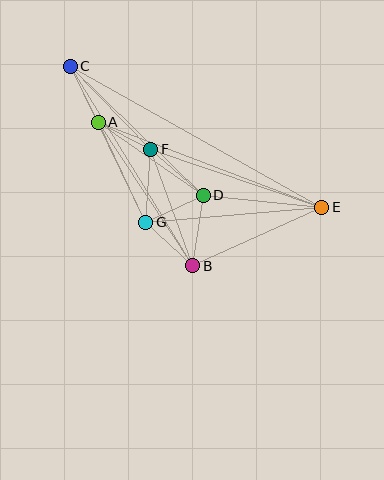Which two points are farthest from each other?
Points C and E are farthest from each other.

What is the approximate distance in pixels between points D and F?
The distance between D and F is approximately 70 pixels.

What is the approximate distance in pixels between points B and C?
The distance between B and C is approximately 234 pixels.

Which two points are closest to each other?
Points A and F are closest to each other.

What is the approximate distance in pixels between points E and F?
The distance between E and F is approximately 181 pixels.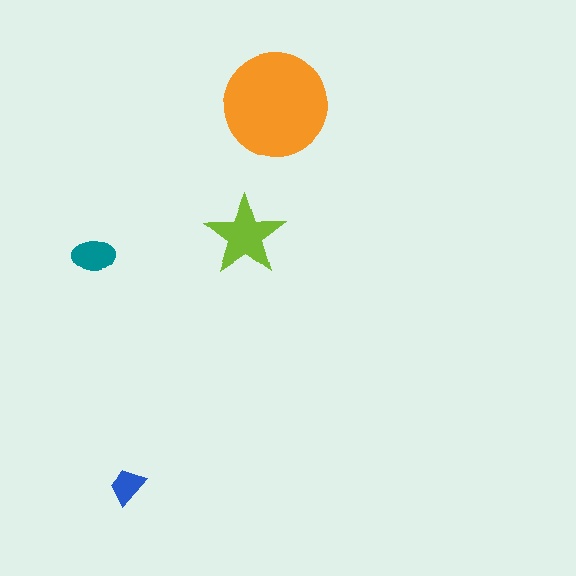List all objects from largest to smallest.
The orange circle, the lime star, the teal ellipse, the blue trapezoid.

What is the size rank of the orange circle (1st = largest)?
1st.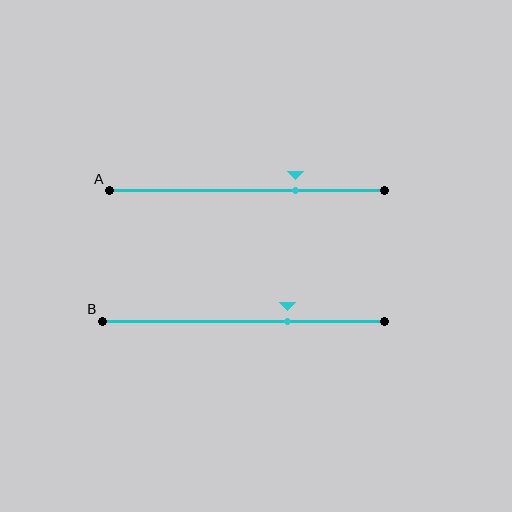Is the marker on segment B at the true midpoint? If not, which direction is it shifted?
No, the marker on segment B is shifted to the right by about 16% of the segment length.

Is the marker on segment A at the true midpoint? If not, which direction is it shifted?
No, the marker on segment A is shifted to the right by about 18% of the segment length.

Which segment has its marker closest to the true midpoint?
Segment B has its marker closest to the true midpoint.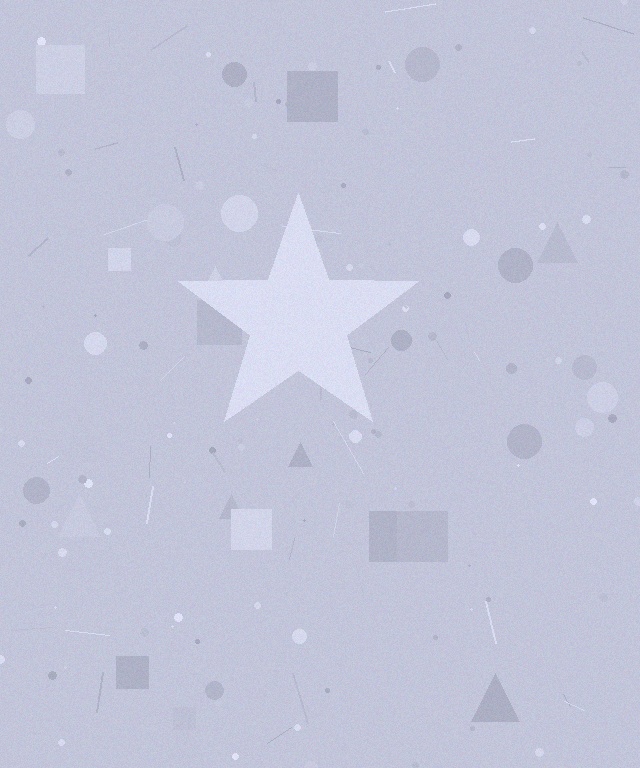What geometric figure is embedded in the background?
A star is embedded in the background.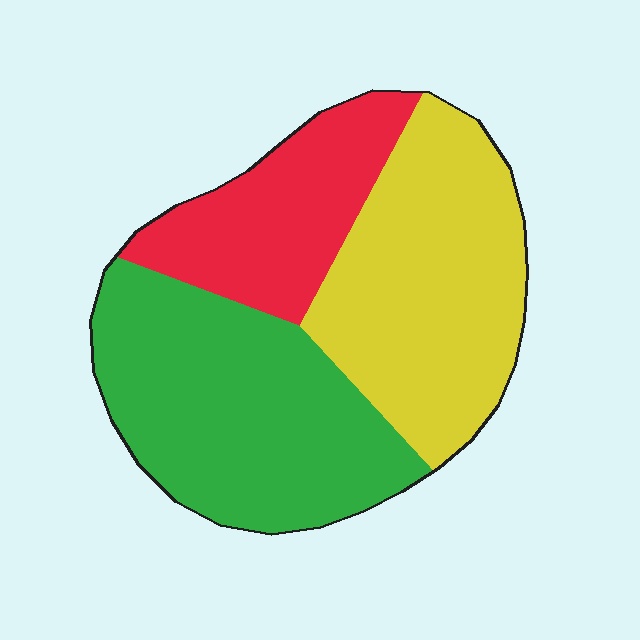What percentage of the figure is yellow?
Yellow takes up about three eighths (3/8) of the figure.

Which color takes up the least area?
Red, at roughly 20%.